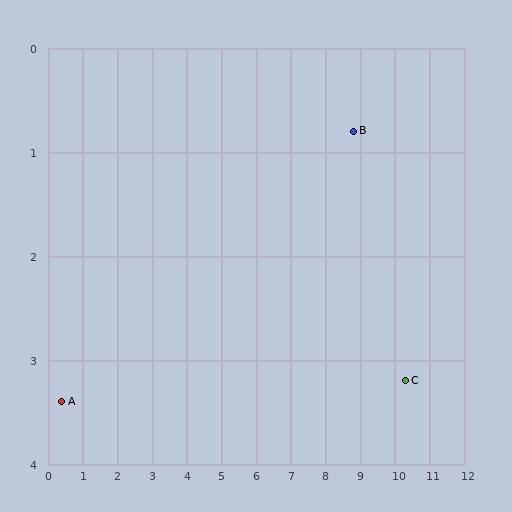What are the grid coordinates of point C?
Point C is at approximately (10.3, 3.2).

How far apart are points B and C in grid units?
Points B and C are about 2.8 grid units apart.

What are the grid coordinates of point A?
Point A is at approximately (0.4, 3.4).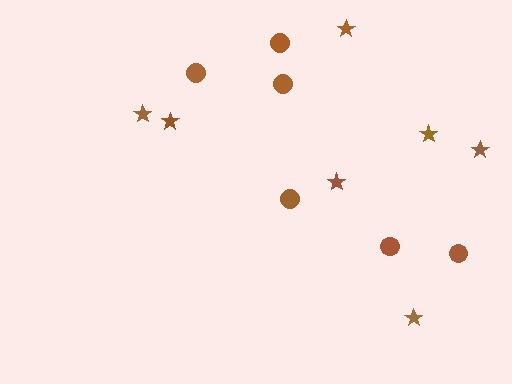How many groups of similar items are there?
There are 2 groups: one group of circles (6) and one group of stars (7).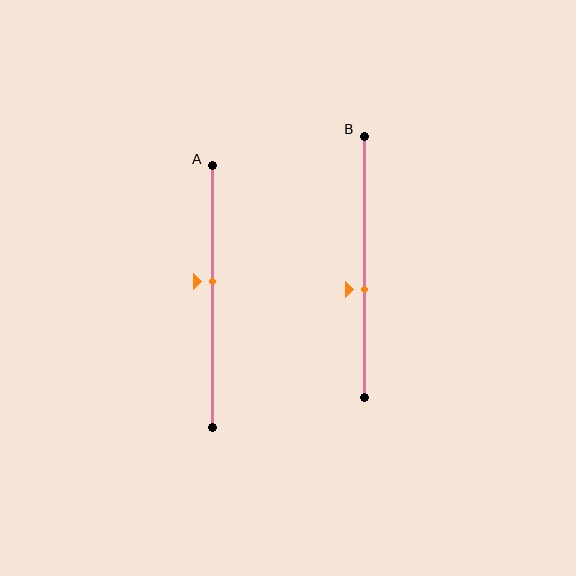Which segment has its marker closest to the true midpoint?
Segment A has its marker closest to the true midpoint.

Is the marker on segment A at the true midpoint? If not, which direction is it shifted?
No, the marker on segment A is shifted upward by about 6% of the segment length.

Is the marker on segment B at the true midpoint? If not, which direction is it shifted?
No, the marker on segment B is shifted downward by about 9% of the segment length.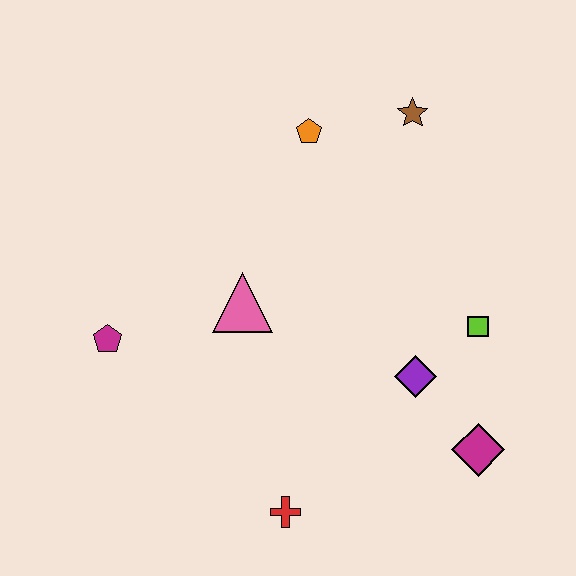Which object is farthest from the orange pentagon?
The red cross is farthest from the orange pentagon.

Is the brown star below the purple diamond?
No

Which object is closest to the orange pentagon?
The brown star is closest to the orange pentagon.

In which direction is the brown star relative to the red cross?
The brown star is above the red cross.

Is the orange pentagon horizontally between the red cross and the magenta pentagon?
No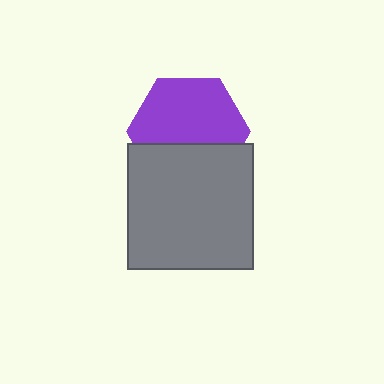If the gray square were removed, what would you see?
You would see the complete purple hexagon.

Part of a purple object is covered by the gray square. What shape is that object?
It is a hexagon.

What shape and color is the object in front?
The object in front is a gray square.